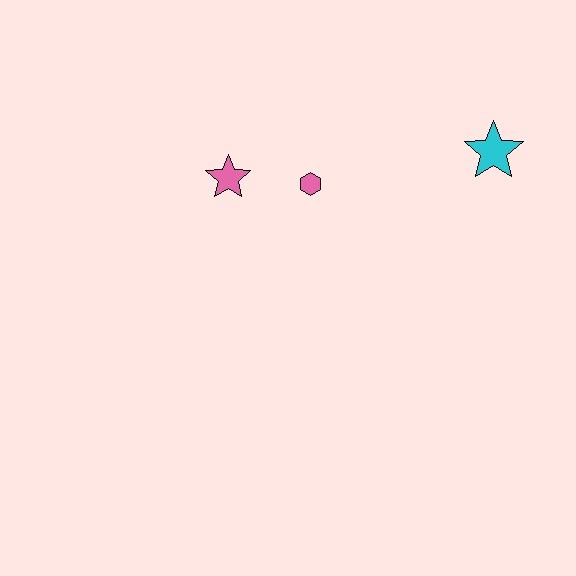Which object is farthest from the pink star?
The cyan star is farthest from the pink star.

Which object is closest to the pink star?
The pink hexagon is closest to the pink star.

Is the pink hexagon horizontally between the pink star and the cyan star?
Yes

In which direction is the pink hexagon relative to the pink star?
The pink hexagon is to the right of the pink star.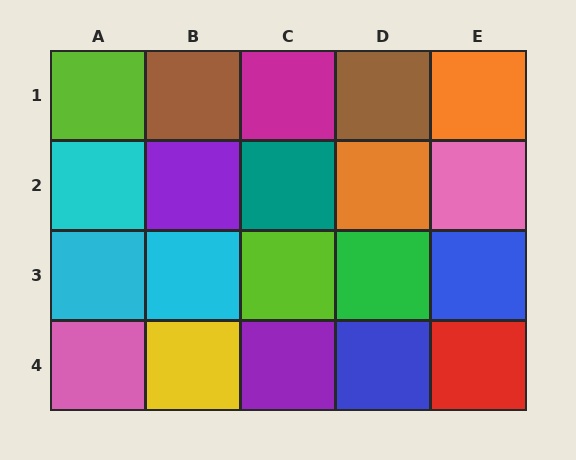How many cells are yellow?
1 cell is yellow.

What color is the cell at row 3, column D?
Green.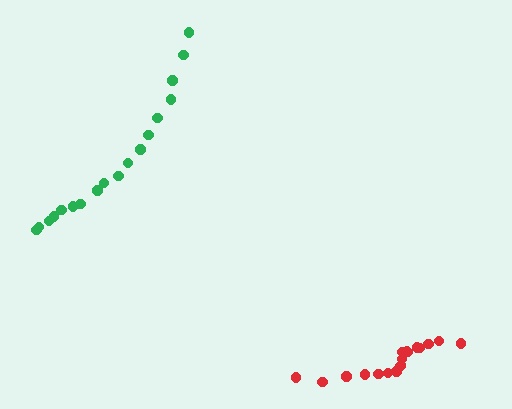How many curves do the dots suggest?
There are 2 distinct paths.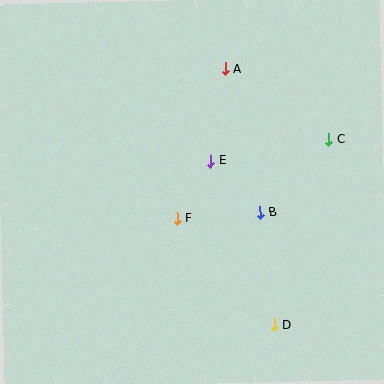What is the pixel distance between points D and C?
The distance between D and C is 193 pixels.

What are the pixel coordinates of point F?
Point F is at (177, 219).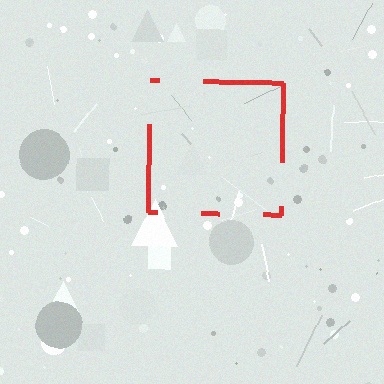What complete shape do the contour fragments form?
The contour fragments form a square.